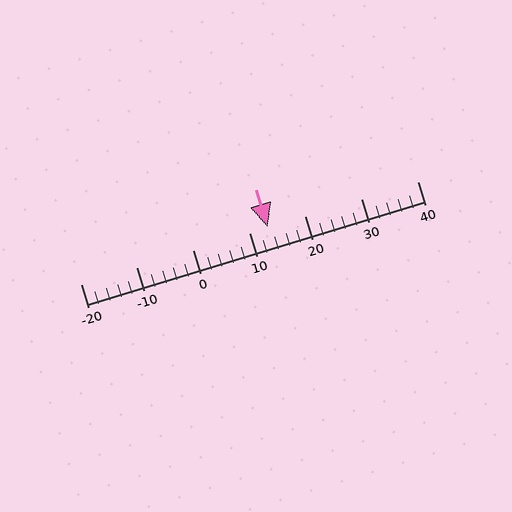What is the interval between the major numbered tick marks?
The major tick marks are spaced 10 units apart.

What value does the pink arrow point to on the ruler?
The pink arrow points to approximately 13.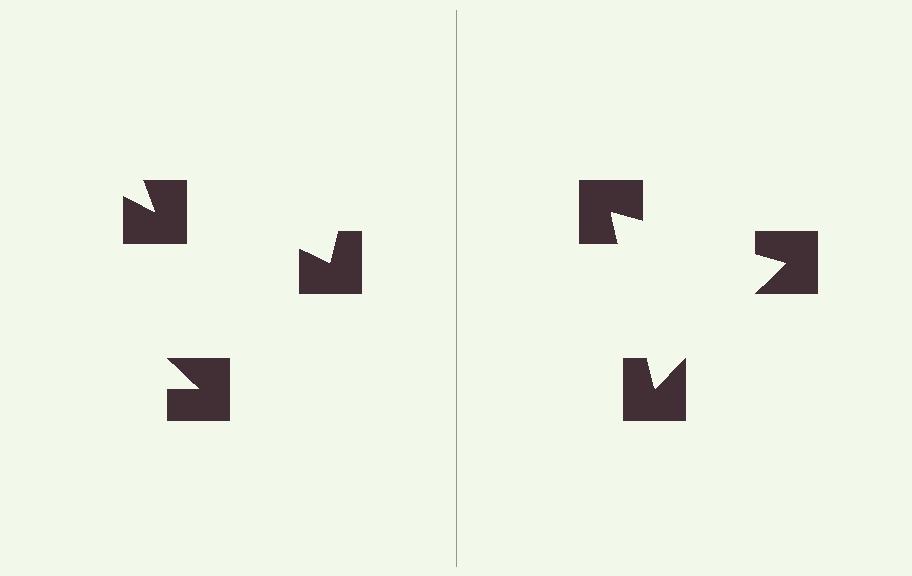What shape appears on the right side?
An illusory triangle.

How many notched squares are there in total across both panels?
6 — 3 on each side.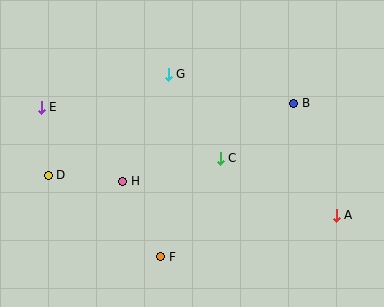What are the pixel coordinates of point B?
Point B is at (294, 103).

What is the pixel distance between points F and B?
The distance between F and B is 203 pixels.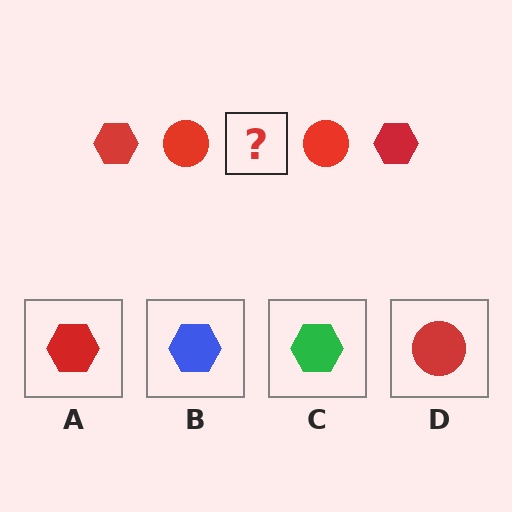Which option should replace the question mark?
Option A.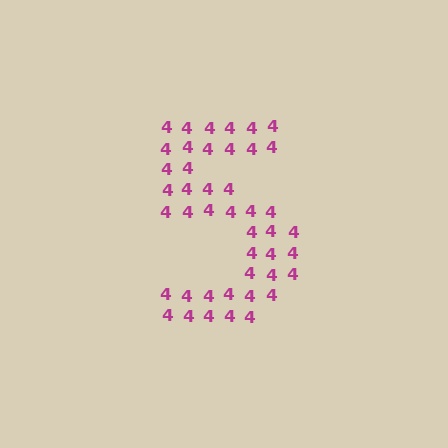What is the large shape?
The large shape is the digit 5.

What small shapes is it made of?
It is made of small digit 4's.